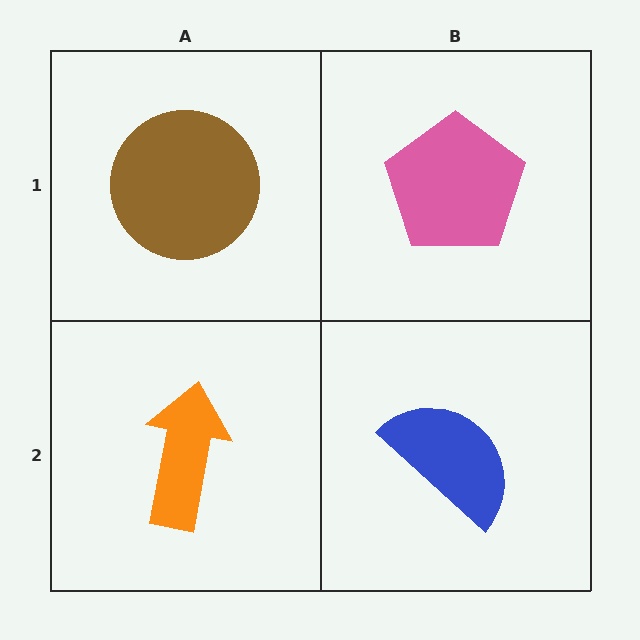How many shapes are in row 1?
2 shapes.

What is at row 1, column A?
A brown circle.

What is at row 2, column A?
An orange arrow.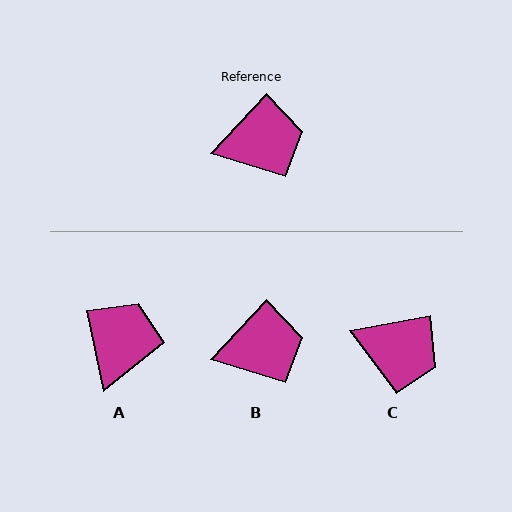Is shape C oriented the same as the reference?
No, it is off by about 37 degrees.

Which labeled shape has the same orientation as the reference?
B.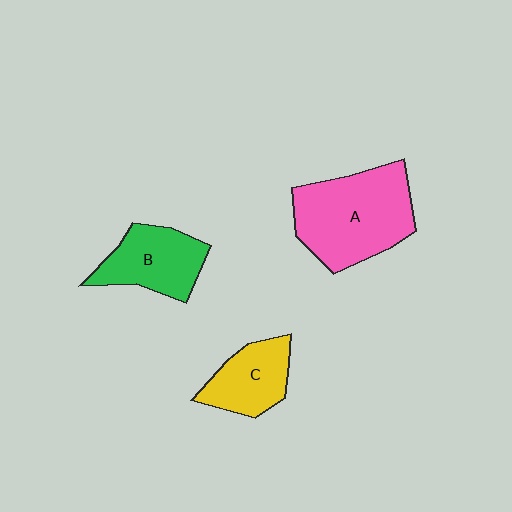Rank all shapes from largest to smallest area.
From largest to smallest: A (pink), B (green), C (yellow).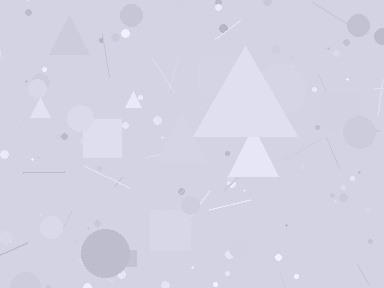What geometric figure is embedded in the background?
A triangle is embedded in the background.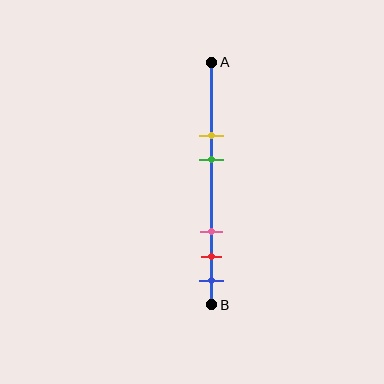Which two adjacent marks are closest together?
The red and blue marks are the closest adjacent pair.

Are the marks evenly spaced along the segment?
No, the marks are not evenly spaced.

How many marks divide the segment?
There are 5 marks dividing the segment.